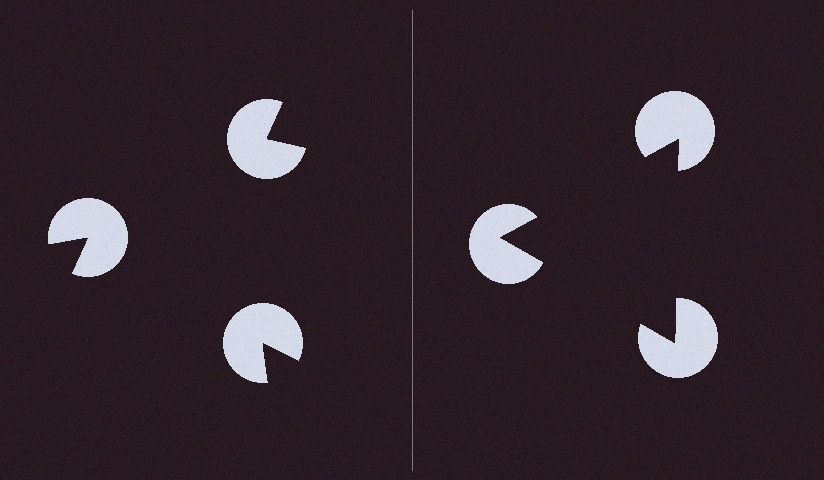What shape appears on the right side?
An illusory triangle.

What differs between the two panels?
The pac-man discs are positioned identically on both sides; only the wedge orientations differ. On the right they align to a triangle; on the left they are misaligned.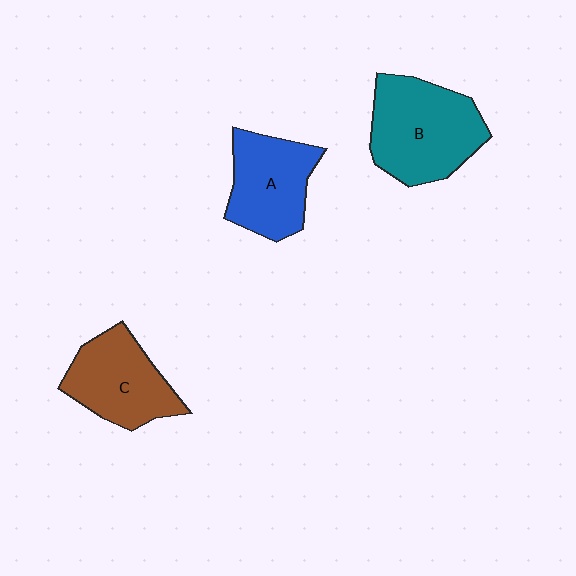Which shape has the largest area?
Shape B (teal).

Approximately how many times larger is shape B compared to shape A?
Approximately 1.3 times.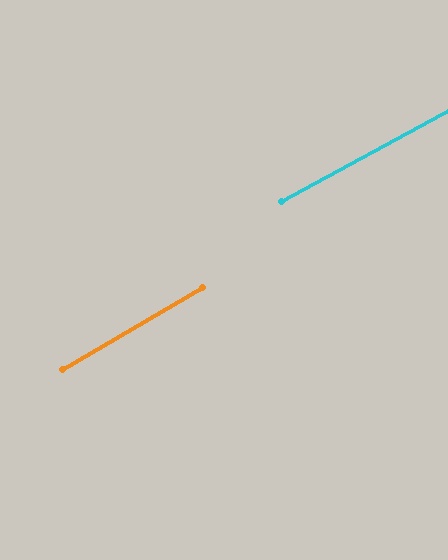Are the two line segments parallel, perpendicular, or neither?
Parallel — their directions differ by only 2.0°.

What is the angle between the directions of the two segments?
Approximately 2 degrees.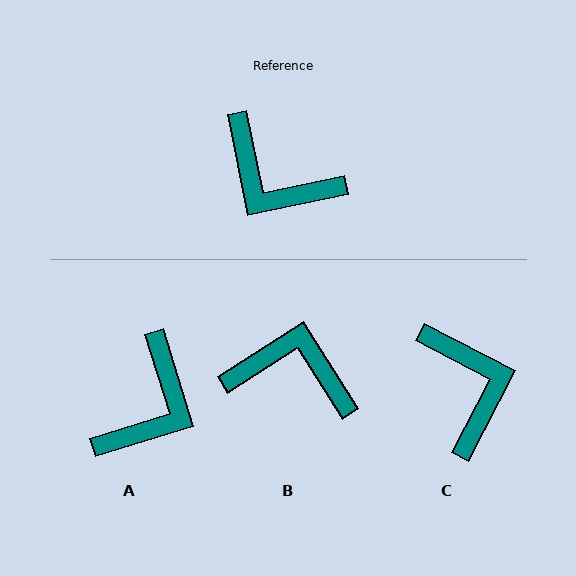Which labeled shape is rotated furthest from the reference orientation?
B, about 159 degrees away.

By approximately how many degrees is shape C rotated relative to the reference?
Approximately 141 degrees counter-clockwise.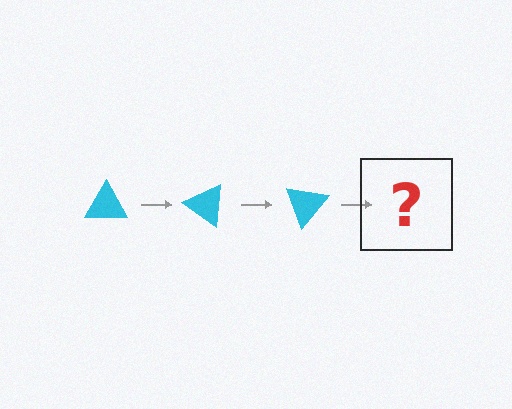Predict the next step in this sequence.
The next step is a cyan triangle rotated 105 degrees.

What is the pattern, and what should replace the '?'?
The pattern is that the triangle rotates 35 degrees each step. The '?' should be a cyan triangle rotated 105 degrees.